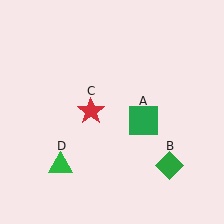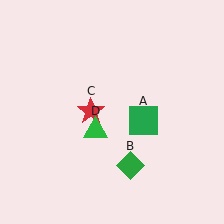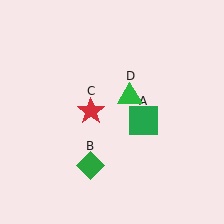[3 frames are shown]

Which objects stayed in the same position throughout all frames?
Green square (object A) and red star (object C) remained stationary.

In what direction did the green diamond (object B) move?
The green diamond (object B) moved left.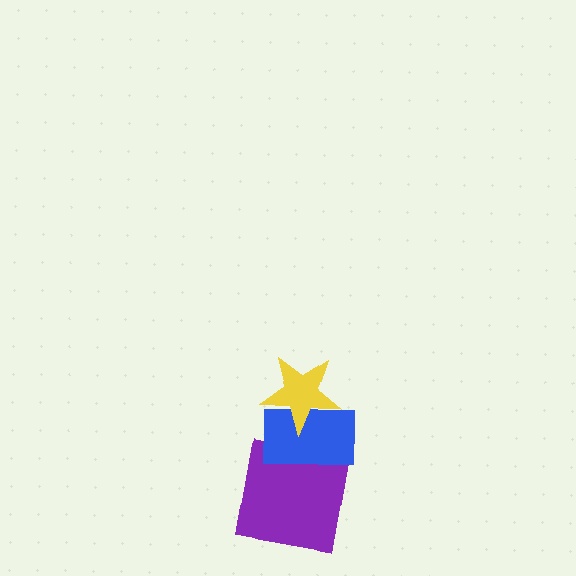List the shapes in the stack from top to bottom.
From top to bottom: the yellow star, the blue rectangle, the purple square.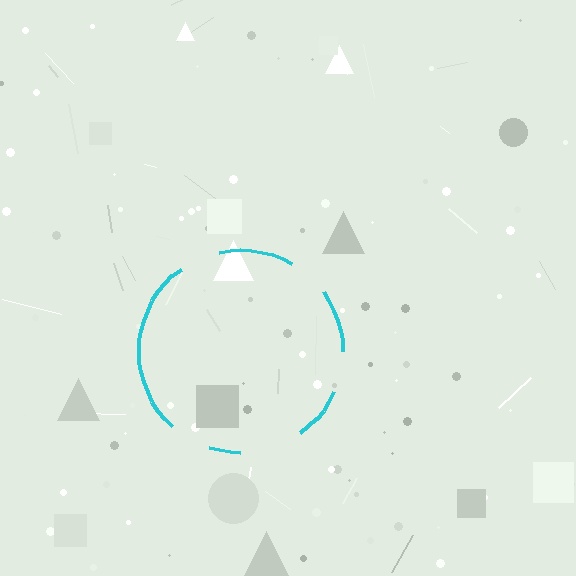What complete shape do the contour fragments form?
The contour fragments form a circle.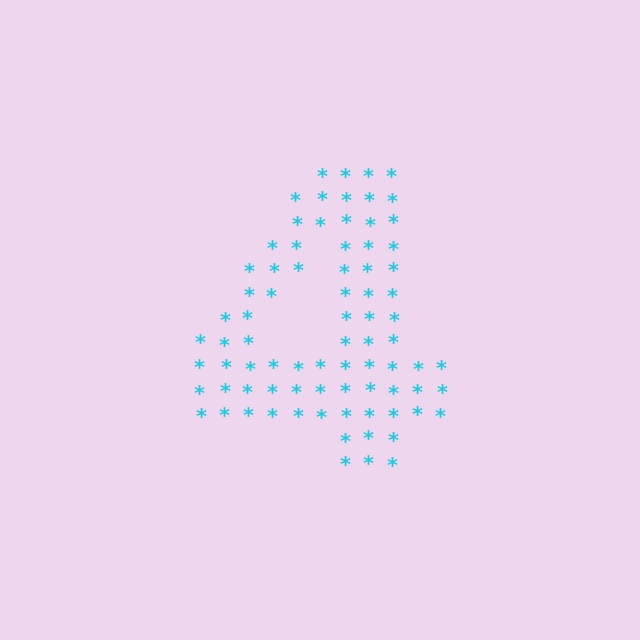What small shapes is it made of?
It is made of small asterisks.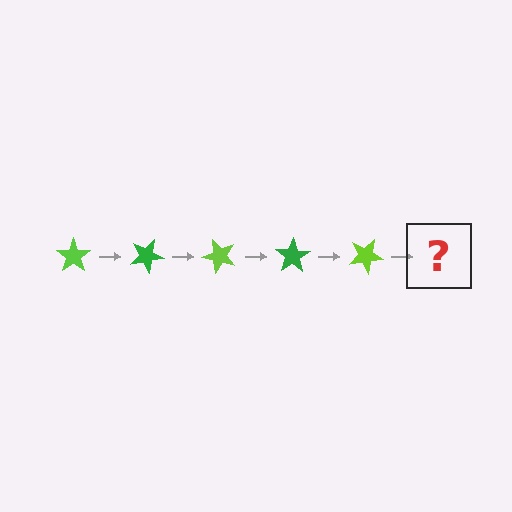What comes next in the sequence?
The next element should be a green star, rotated 125 degrees from the start.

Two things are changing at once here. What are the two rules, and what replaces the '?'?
The two rules are that it rotates 25 degrees each step and the color cycles through lime and green. The '?' should be a green star, rotated 125 degrees from the start.